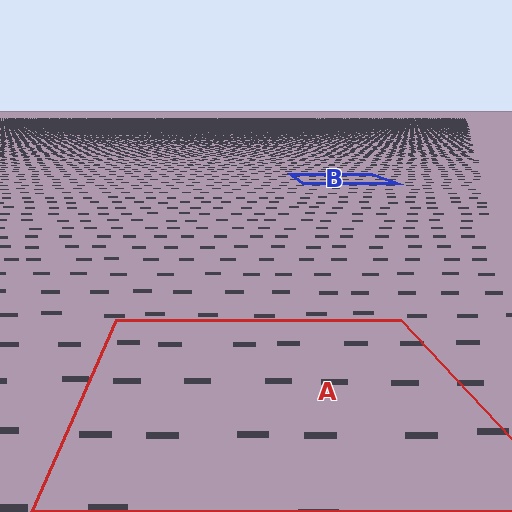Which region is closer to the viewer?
Region A is closer. The texture elements there are larger and more spread out.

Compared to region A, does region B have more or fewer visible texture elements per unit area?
Region B has more texture elements per unit area — they are packed more densely because it is farther away.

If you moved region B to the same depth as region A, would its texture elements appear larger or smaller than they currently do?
They would appear larger. At a closer depth, the same texture elements are projected at a bigger on-screen size.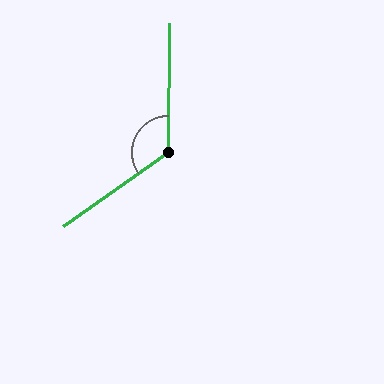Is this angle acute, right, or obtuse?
It is obtuse.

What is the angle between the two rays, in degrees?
Approximately 126 degrees.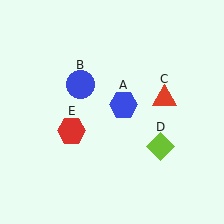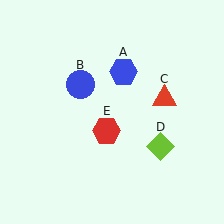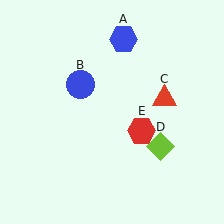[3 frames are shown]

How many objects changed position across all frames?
2 objects changed position: blue hexagon (object A), red hexagon (object E).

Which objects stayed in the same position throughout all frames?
Blue circle (object B) and red triangle (object C) and lime diamond (object D) remained stationary.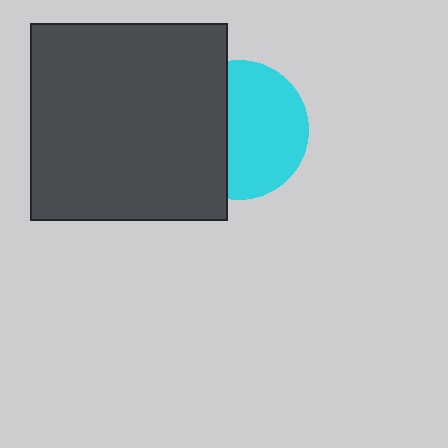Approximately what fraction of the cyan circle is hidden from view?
Roughly 40% of the cyan circle is hidden behind the dark gray square.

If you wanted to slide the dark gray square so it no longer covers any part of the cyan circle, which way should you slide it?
Slide it left — that is the most direct way to separate the two shapes.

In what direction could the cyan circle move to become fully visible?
The cyan circle could move right. That would shift it out from behind the dark gray square entirely.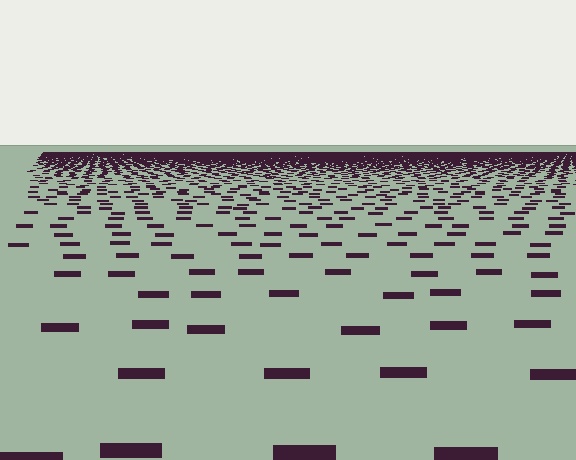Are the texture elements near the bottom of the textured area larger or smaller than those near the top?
Larger. Near the bottom, elements are closer to the viewer and appear at a bigger on-screen size.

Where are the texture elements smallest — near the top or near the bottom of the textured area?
Near the top.